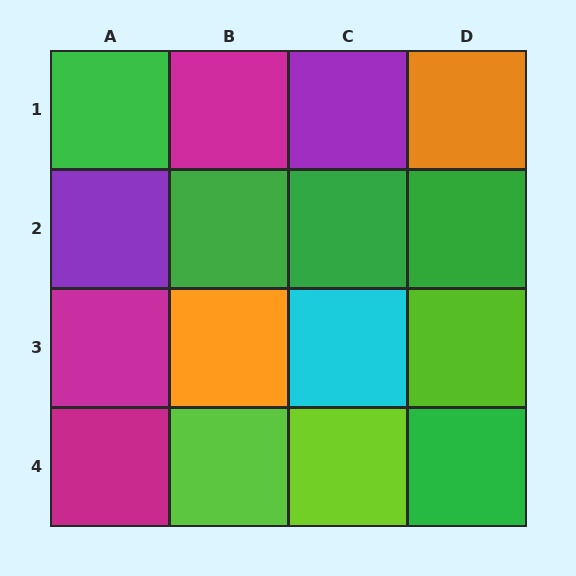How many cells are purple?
2 cells are purple.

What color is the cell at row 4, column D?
Green.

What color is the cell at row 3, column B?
Orange.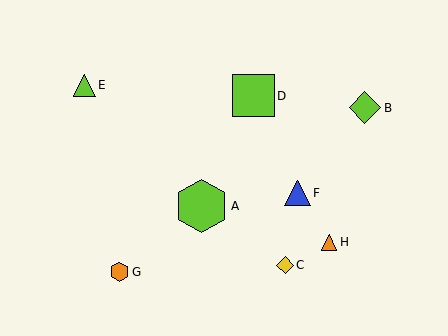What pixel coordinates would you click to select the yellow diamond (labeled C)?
Click at (285, 265) to select the yellow diamond C.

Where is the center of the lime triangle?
The center of the lime triangle is at (84, 85).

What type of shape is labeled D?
Shape D is a lime square.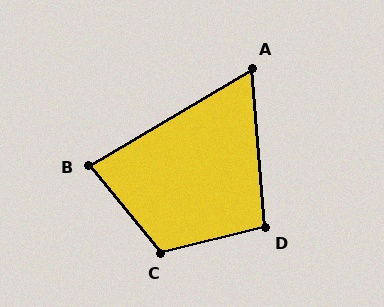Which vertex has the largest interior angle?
C, at approximately 116 degrees.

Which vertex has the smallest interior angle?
A, at approximately 64 degrees.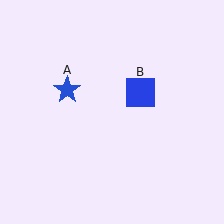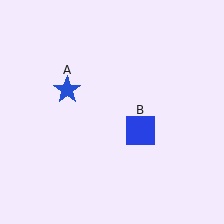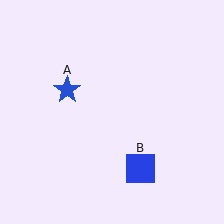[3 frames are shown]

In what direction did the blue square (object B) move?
The blue square (object B) moved down.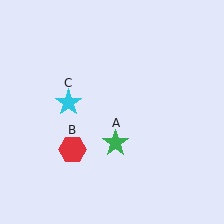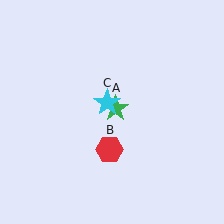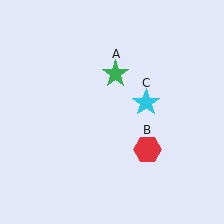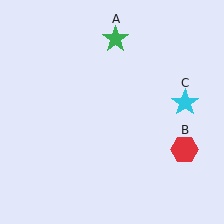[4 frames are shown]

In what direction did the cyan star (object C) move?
The cyan star (object C) moved right.